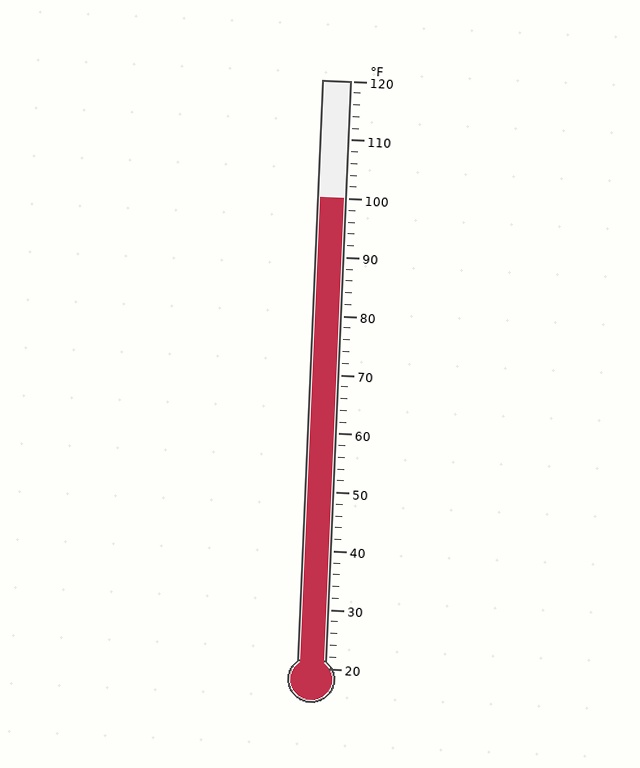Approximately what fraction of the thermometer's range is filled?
The thermometer is filled to approximately 80% of its range.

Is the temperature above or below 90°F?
The temperature is above 90°F.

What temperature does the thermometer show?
The thermometer shows approximately 100°F.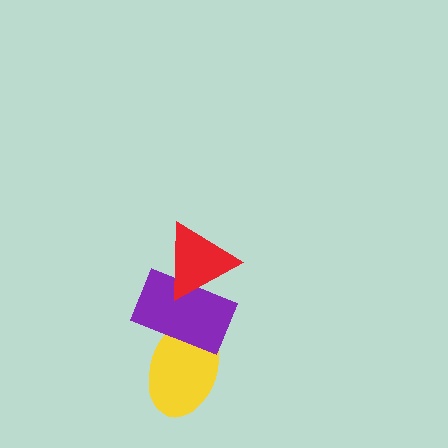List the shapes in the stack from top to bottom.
From top to bottom: the red triangle, the purple rectangle, the yellow ellipse.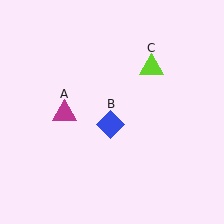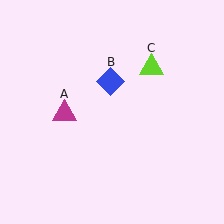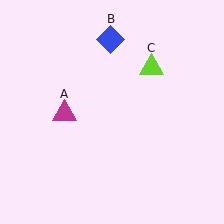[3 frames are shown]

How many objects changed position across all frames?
1 object changed position: blue diamond (object B).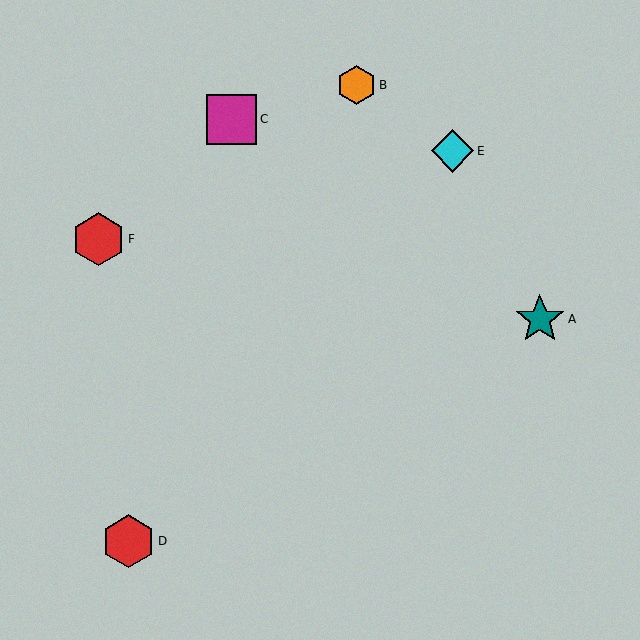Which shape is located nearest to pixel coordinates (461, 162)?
The cyan diamond (labeled E) at (452, 151) is nearest to that location.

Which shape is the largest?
The red hexagon (labeled D) is the largest.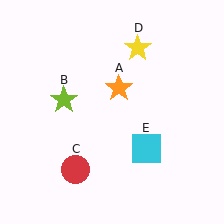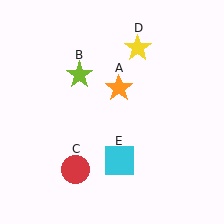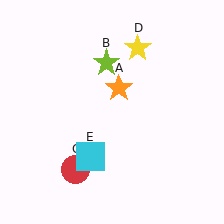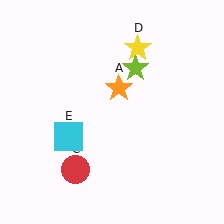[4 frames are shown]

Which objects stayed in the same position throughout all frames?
Orange star (object A) and red circle (object C) and yellow star (object D) remained stationary.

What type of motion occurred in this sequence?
The lime star (object B), cyan square (object E) rotated clockwise around the center of the scene.